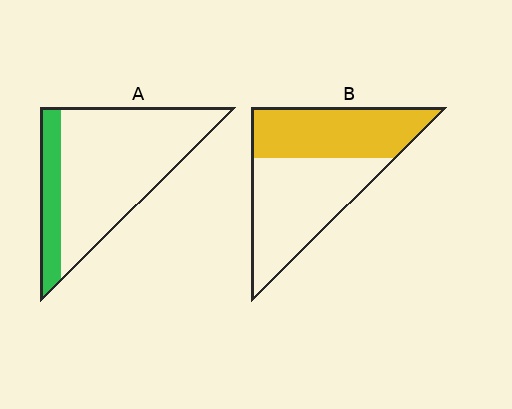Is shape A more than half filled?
No.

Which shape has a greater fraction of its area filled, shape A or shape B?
Shape B.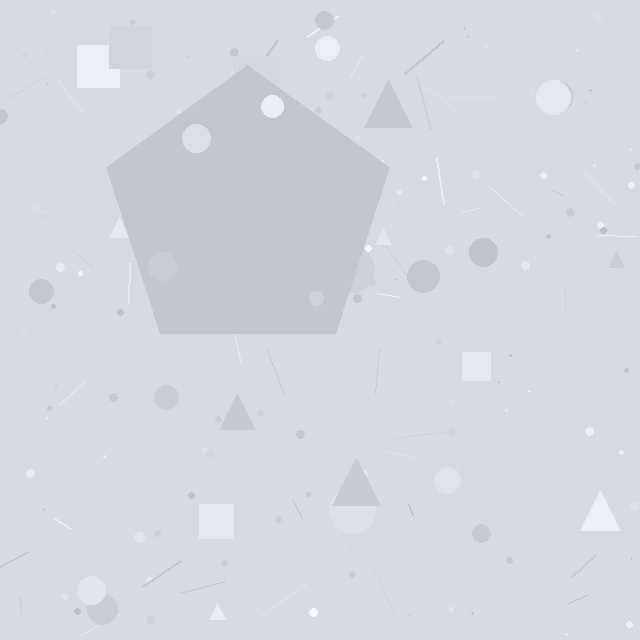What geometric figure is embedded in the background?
A pentagon is embedded in the background.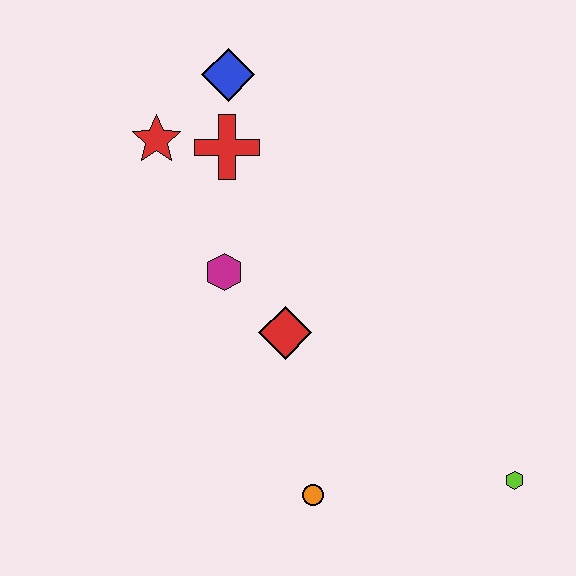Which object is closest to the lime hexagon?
The orange circle is closest to the lime hexagon.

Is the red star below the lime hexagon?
No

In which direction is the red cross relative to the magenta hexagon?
The red cross is above the magenta hexagon.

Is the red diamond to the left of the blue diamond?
No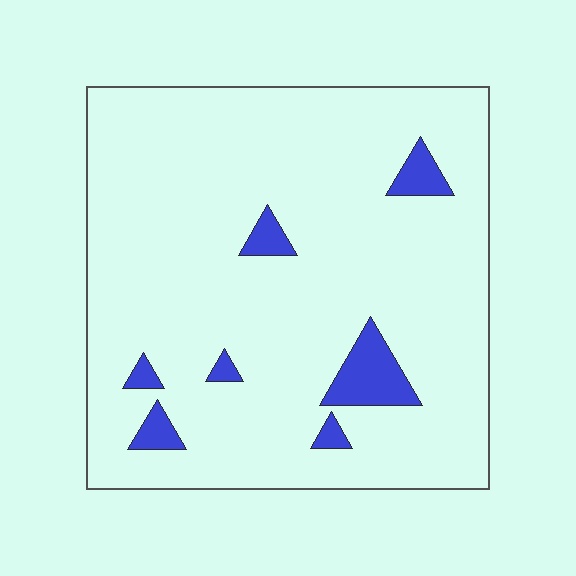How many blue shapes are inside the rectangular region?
7.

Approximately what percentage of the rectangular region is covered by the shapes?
Approximately 10%.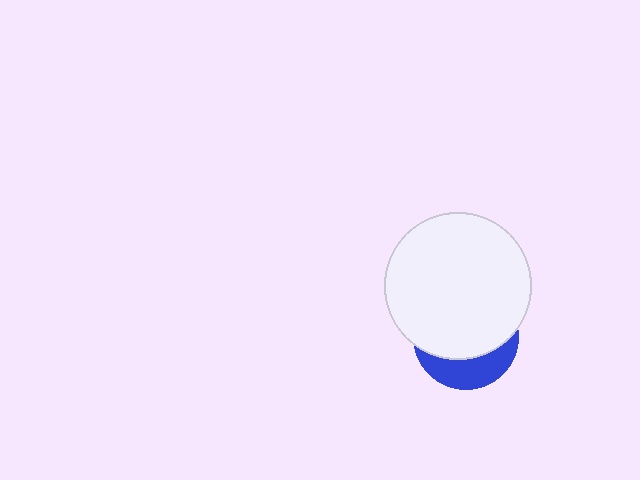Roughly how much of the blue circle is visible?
A small part of it is visible (roughly 32%).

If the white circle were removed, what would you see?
You would see the complete blue circle.